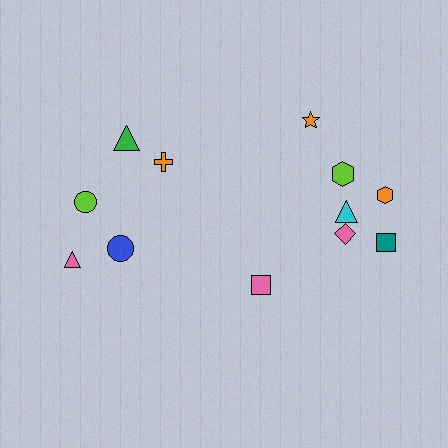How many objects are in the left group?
There are 5 objects.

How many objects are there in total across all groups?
There are 12 objects.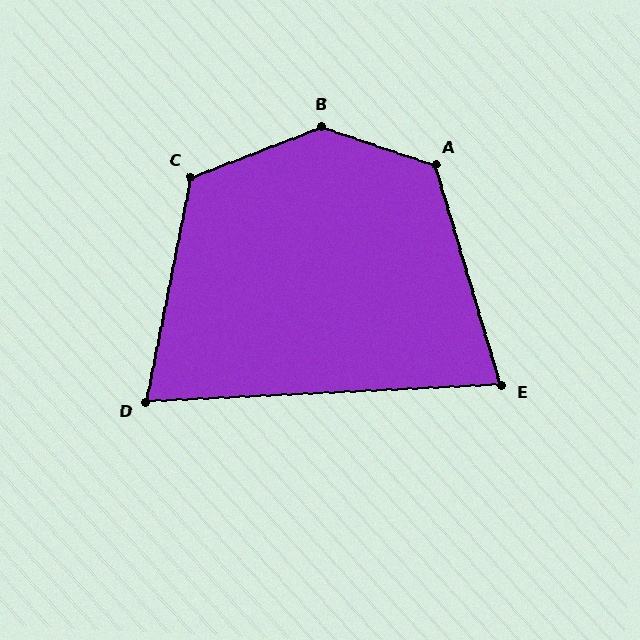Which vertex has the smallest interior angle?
E, at approximately 76 degrees.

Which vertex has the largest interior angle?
B, at approximately 140 degrees.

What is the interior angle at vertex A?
Approximately 125 degrees (obtuse).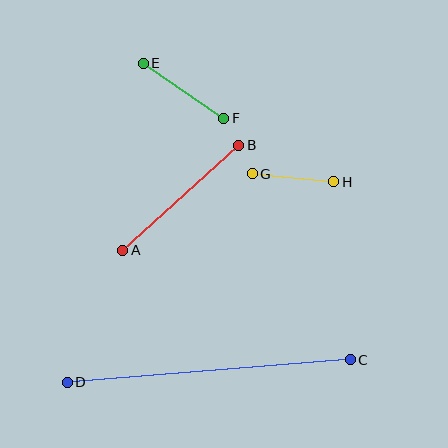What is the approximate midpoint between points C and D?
The midpoint is at approximately (209, 371) pixels.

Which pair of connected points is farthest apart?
Points C and D are farthest apart.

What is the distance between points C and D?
The distance is approximately 284 pixels.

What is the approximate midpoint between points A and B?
The midpoint is at approximately (181, 198) pixels.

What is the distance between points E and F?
The distance is approximately 97 pixels.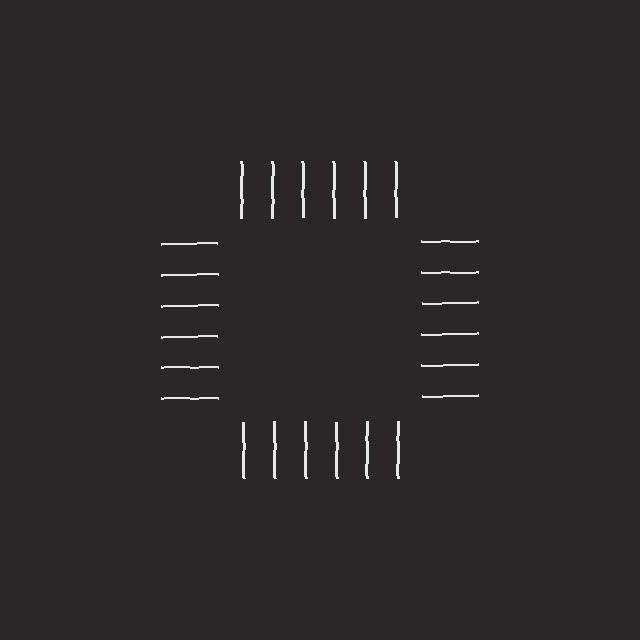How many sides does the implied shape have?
4 sides — the line-ends trace a square.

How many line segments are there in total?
24 — 6 along each of the 4 edges.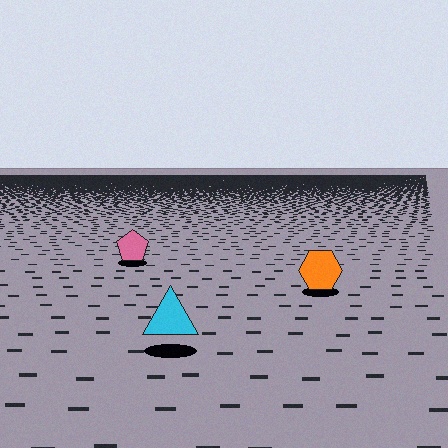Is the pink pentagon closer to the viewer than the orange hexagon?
No. The orange hexagon is closer — you can tell from the texture gradient: the ground texture is coarser near it.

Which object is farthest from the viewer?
The pink pentagon is farthest from the viewer. It appears smaller and the ground texture around it is denser.